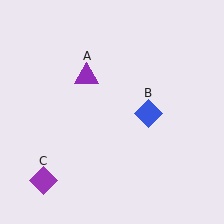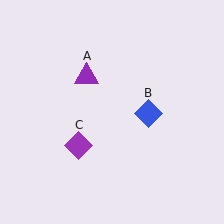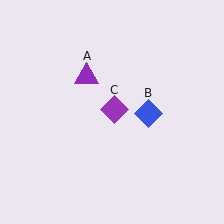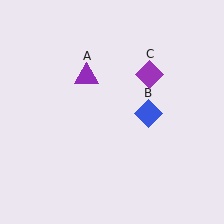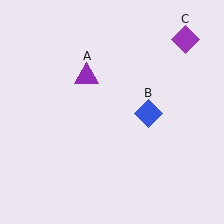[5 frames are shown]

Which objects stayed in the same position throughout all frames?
Purple triangle (object A) and blue diamond (object B) remained stationary.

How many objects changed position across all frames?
1 object changed position: purple diamond (object C).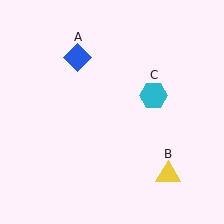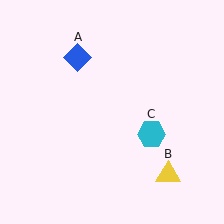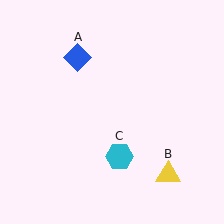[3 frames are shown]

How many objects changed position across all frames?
1 object changed position: cyan hexagon (object C).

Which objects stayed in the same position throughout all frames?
Blue diamond (object A) and yellow triangle (object B) remained stationary.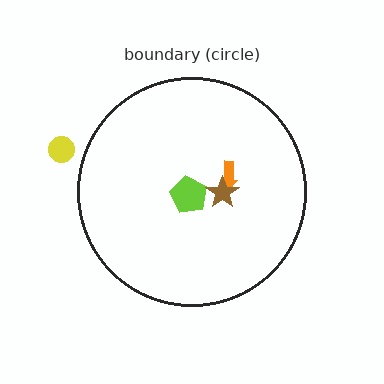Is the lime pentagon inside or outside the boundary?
Inside.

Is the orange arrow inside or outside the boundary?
Inside.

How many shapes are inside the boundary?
3 inside, 1 outside.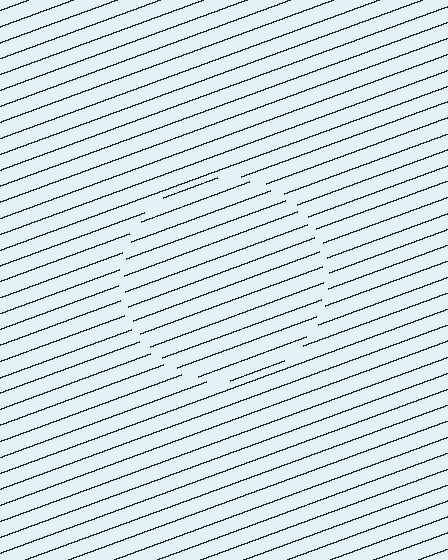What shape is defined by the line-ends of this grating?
An illusory circle. The interior of the shape contains the same grating, shifted by half a period — the contour is defined by the phase discontinuity where line-ends from the inner and outer gratings abut.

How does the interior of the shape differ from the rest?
The interior of the shape contains the same grating, shifted by half a period — the contour is defined by the phase discontinuity where line-ends from the inner and outer gratings abut.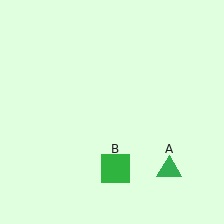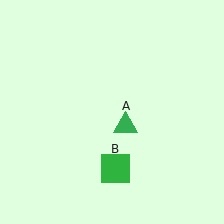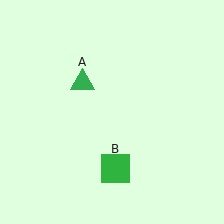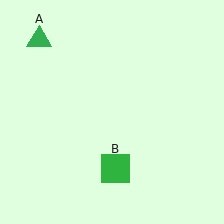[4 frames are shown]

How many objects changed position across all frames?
1 object changed position: green triangle (object A).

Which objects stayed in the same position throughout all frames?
Green square (object B) remained stationary.